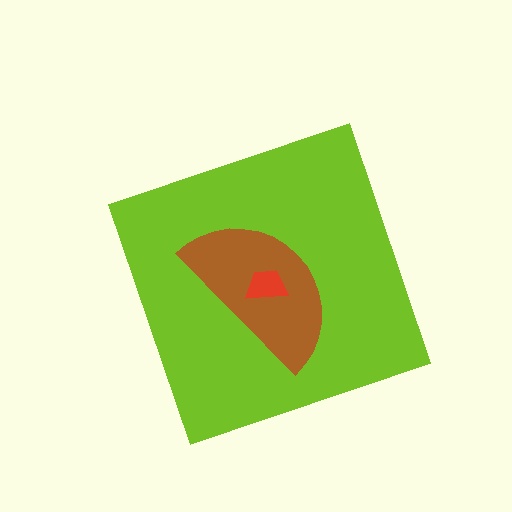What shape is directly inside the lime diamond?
The brown semicircle.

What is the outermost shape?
The lime diamond.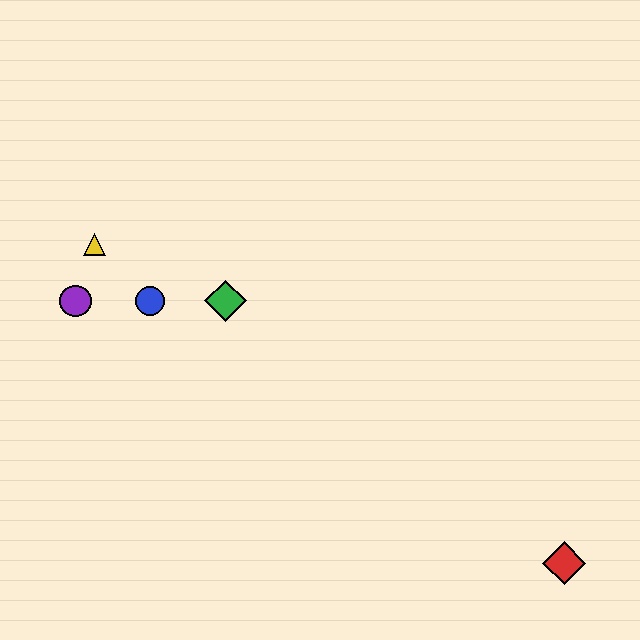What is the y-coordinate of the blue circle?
The blue circle is at y≈301.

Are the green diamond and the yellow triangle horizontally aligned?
No, the green diamond is at y≈301 and the yellow triangle is at y≈245.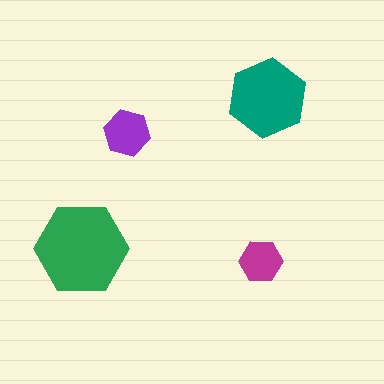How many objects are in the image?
There are 4 objects in the image.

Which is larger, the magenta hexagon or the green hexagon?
The green one.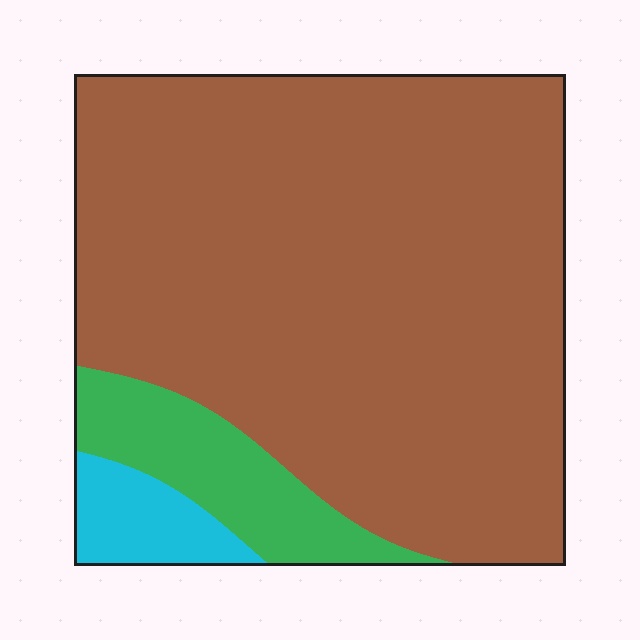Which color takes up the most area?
Brown, at roughly 85%.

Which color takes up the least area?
Cyan, at roughly 5%.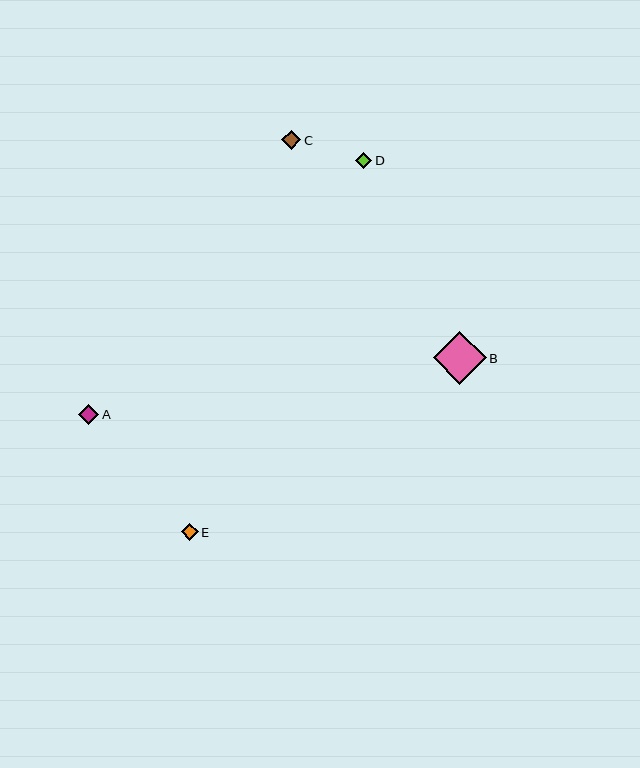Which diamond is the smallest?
Diamond D is the smallest with a size of approximately 16 pixels.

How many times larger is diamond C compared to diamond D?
Diamond C is approximately 1.2 times the size of diamond D.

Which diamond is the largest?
Diamond B is the largest with a size of approximately 52 pixels.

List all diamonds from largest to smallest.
From largest to smallest: B, A, C, E, D.